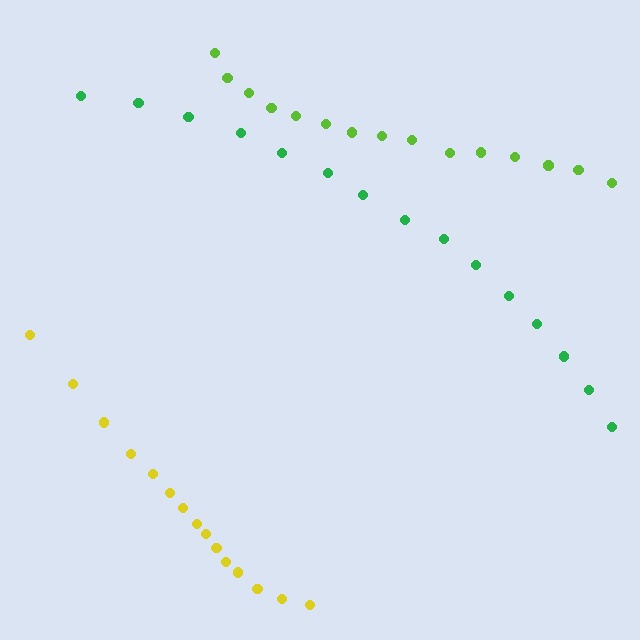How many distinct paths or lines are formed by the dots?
There are 3 distinct paths.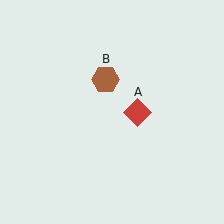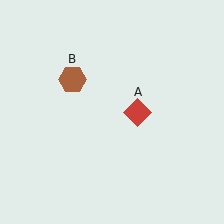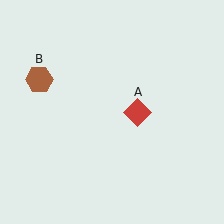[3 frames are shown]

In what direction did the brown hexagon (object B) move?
The brown hexagon (object B) moved left.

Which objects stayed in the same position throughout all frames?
Red diamond (object A) remained stationary.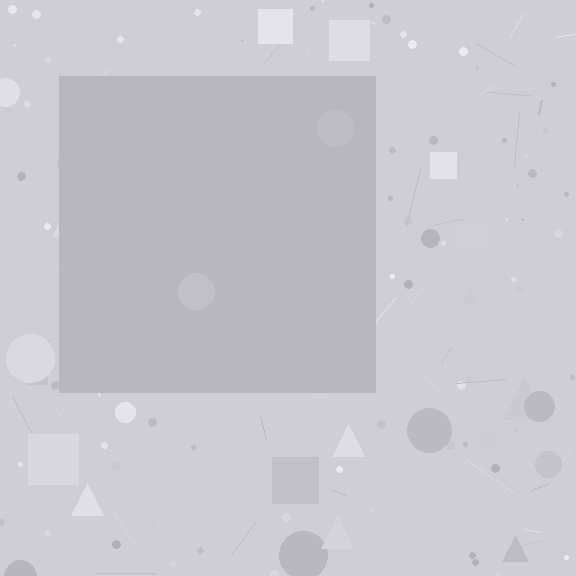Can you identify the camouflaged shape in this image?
The camouflaged shape is a square.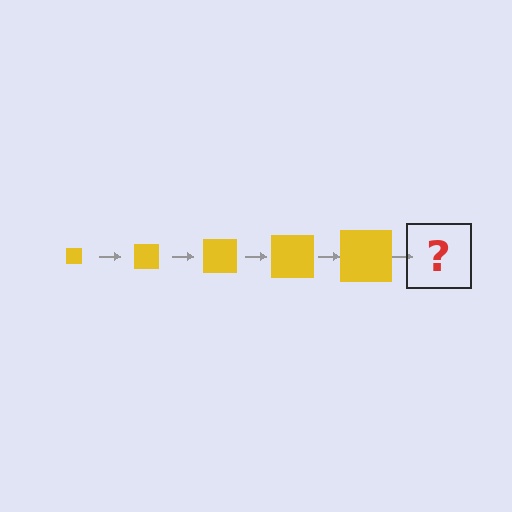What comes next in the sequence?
The next element should be a yellow square, larger than the previous one.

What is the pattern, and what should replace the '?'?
The pattern is that the square gets progressively larger each step. The '?' should be a yellow square, larger than the previous one.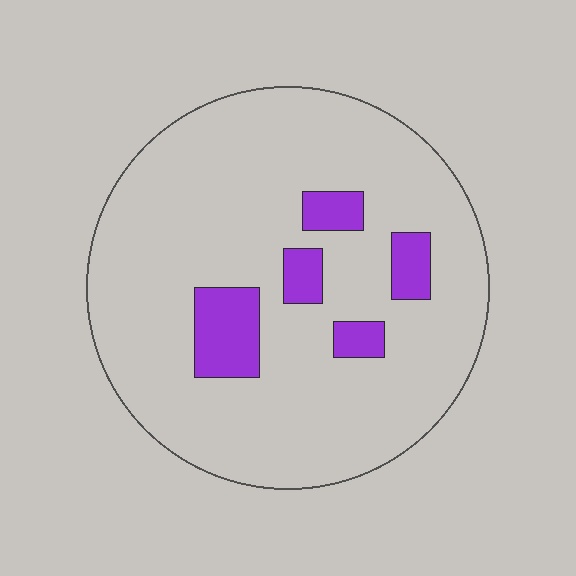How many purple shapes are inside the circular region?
5.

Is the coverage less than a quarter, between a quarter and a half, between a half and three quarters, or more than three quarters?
Less than a quarter.